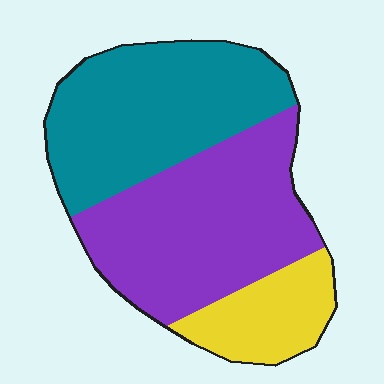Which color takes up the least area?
Yellow, at roughly 15%.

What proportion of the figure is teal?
Teal takes up about two fifths (2/5) of the figure.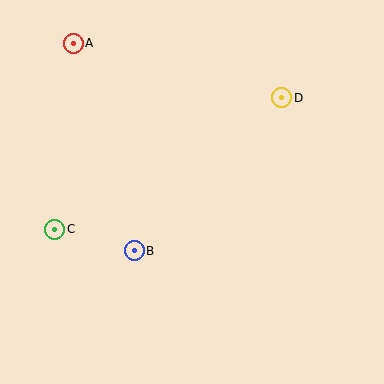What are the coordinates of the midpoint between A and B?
The midpoint between A and B is at (104, 147).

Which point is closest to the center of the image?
Point B at (134, 251) is closest to the center.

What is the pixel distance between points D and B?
The distance between D and B is 213 pixels.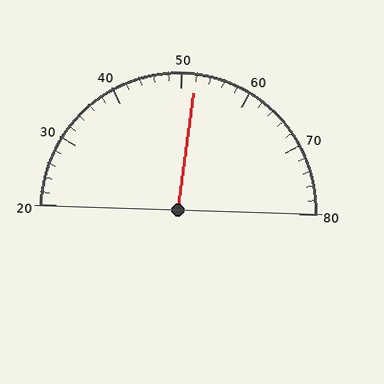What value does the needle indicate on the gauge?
The needle indicates approximately 52.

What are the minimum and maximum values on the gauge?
The gauge ranges from 20 to 80.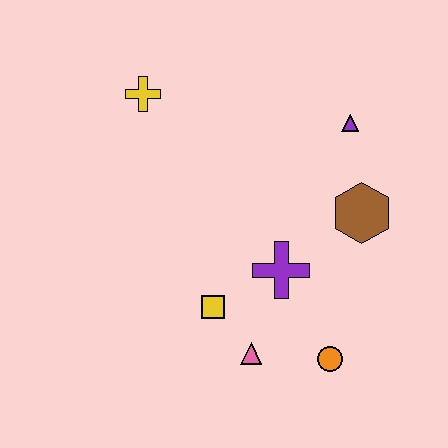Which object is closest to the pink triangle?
The yellow square is closest to the pink triangle.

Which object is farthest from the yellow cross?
The orange circle is farthest from the yellow cross.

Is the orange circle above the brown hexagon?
No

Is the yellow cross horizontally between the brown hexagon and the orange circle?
No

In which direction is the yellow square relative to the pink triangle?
The yellow square is above the pink triangle.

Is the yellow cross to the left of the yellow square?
Yes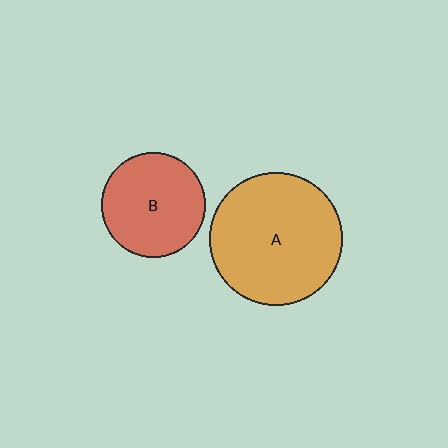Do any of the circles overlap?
No, none of the circles overlap.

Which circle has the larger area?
Circle A (orange).